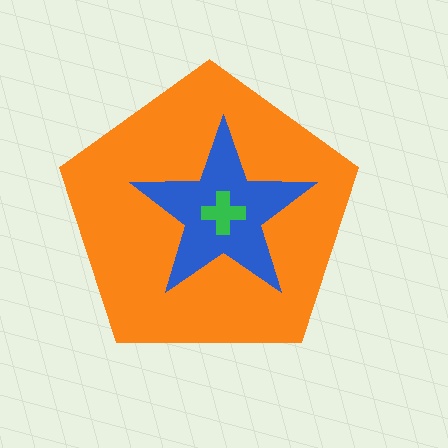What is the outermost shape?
The orange pentagon.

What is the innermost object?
The green cross.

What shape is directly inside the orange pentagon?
The blue star.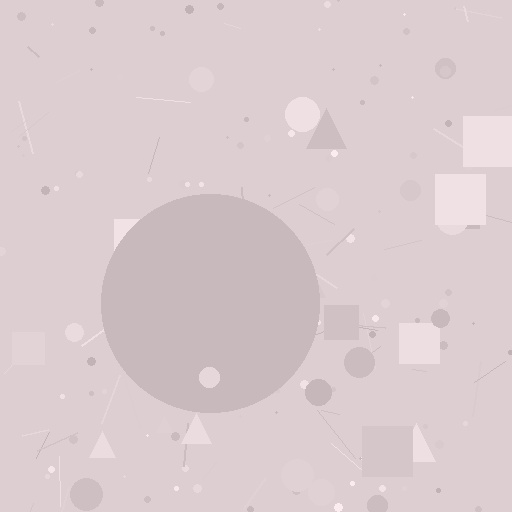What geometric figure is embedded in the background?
A circle is embedded in the background.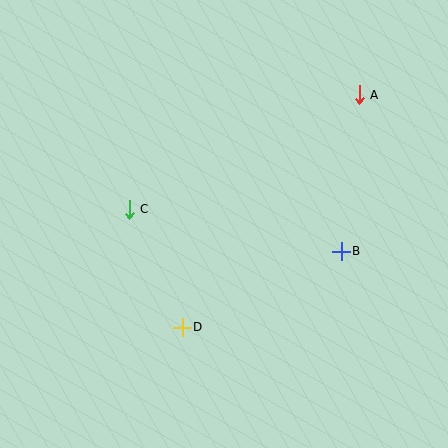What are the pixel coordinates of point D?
Point D is at (182, 327).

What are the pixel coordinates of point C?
Point C is at (129, 209).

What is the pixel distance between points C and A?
The distance between C and A is 257 pixels.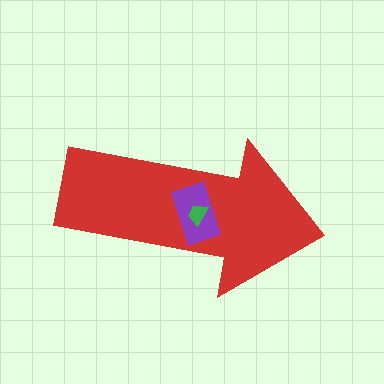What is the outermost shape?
The red arrow.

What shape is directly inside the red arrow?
The purple rectangle.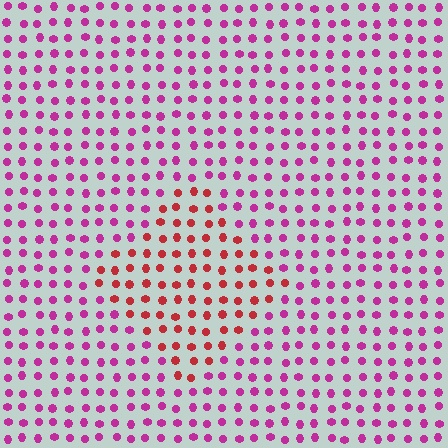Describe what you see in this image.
The image is filled with small magenta elements in a uniform arrangement. A diamond-shaped region is visible where the elements are tinted to a slightly different hue, forming a subtle color boundary.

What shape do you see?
I see a diamond.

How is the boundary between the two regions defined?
The boundary is defined purely by a slight shift in hue (about 41 degrees). Spacing, size, and orientation are identical on both sides.